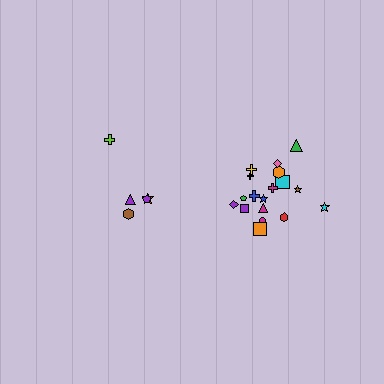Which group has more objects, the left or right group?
The right group.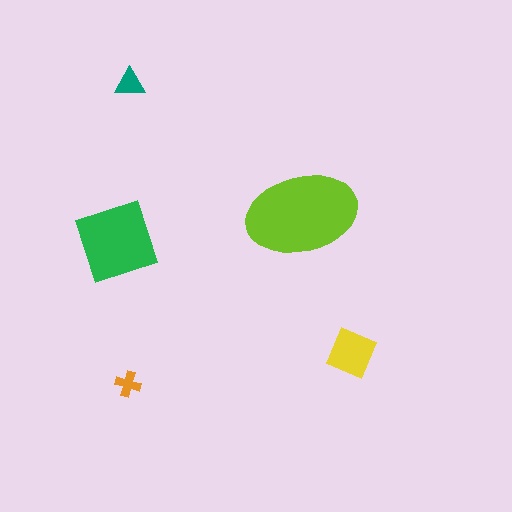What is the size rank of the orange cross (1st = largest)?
5th.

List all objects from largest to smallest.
The lime ellipse, the green square, the yellow diamond, the teal triangle, the orange cross.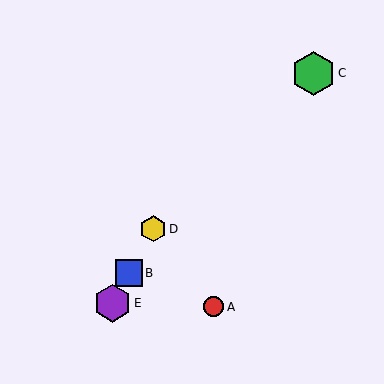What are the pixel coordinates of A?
Object A is at (214, 307).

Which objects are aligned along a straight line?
Objects B, D, E are aligned along a straight line.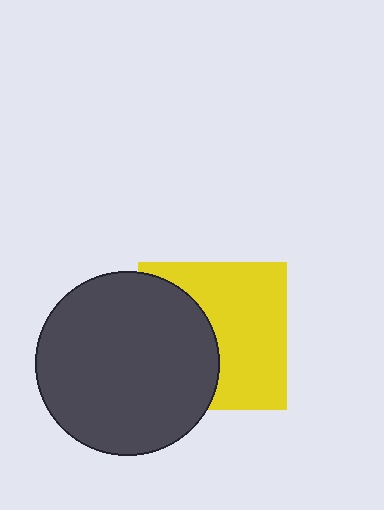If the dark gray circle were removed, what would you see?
You would see the complete yellow square.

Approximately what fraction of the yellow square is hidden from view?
Roughly 42% of the yellow square is hidden behind the dark gray circle.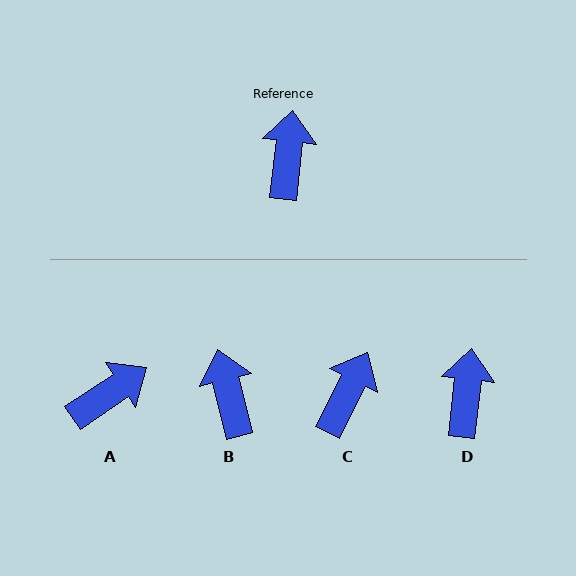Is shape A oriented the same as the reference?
No, it is off by about 49 degrees.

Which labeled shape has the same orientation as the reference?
D.